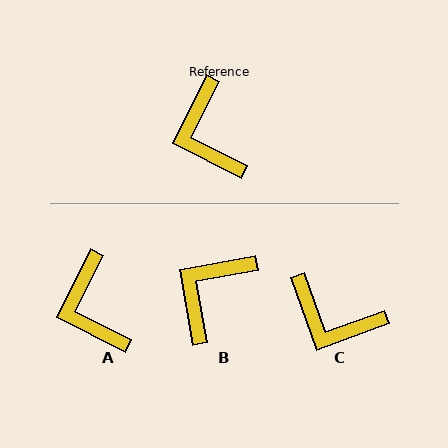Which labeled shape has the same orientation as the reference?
A.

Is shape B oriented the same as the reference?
No, it is off by about 53 degrees.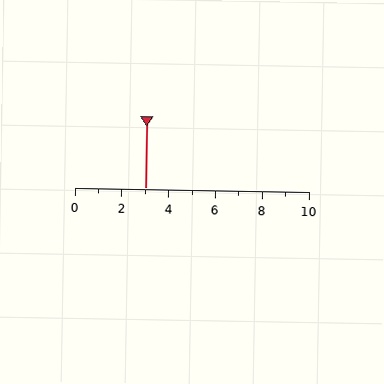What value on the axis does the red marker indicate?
The marker indicates approximately 3.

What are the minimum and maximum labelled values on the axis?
The axis runs from 0 to 10.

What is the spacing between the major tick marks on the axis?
The major ticks are spaced 2 apart.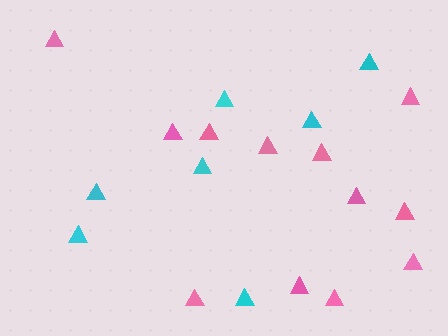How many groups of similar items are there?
There are 2 groups: one group of cyan triangles (7) and one group of pink triangles (12).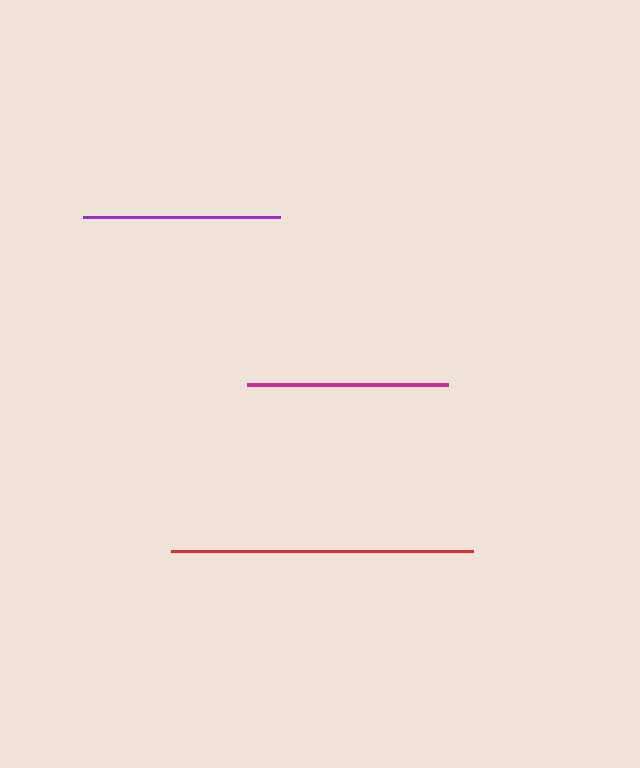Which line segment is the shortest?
The purple line is the shortest at approximately 196 pixels.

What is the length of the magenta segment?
The magenta segment is approximately 200 pixels long.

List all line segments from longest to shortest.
From longest to shortest: red, magenta, purple.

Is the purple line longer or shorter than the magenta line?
The magenta line is longer than the purple line.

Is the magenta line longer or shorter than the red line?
The red line is longer than the magenta line.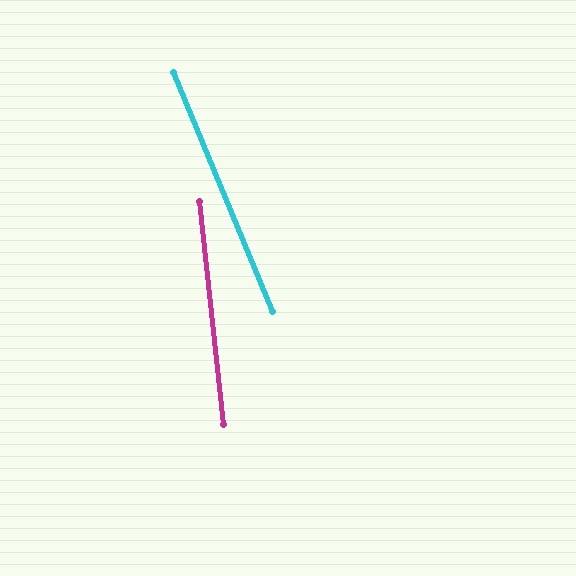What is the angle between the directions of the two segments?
Approximately 16 degrees.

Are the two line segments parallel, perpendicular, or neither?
Neither parallel nor perpendicular — they differ by about 16°.